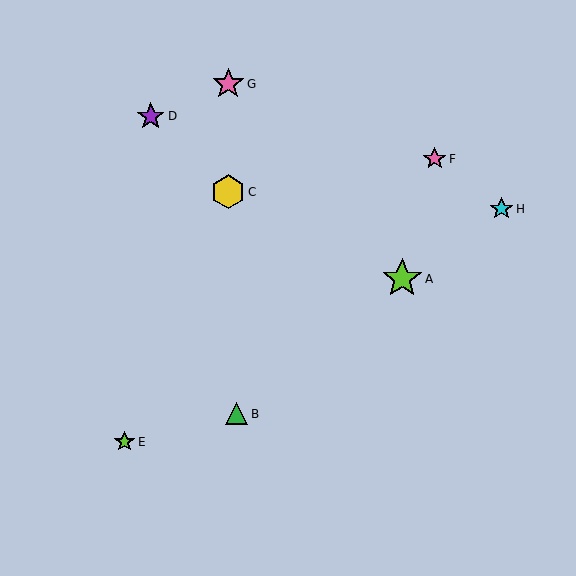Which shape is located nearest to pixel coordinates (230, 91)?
The pink star (labeled G) at (228, 84) is nearest to that location.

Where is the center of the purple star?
The center of the purple star is at (151, 116).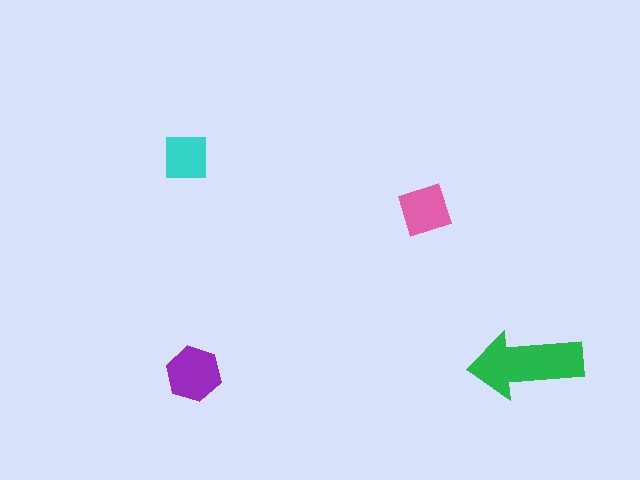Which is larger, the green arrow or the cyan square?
The green arrow.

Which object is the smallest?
The cyan square.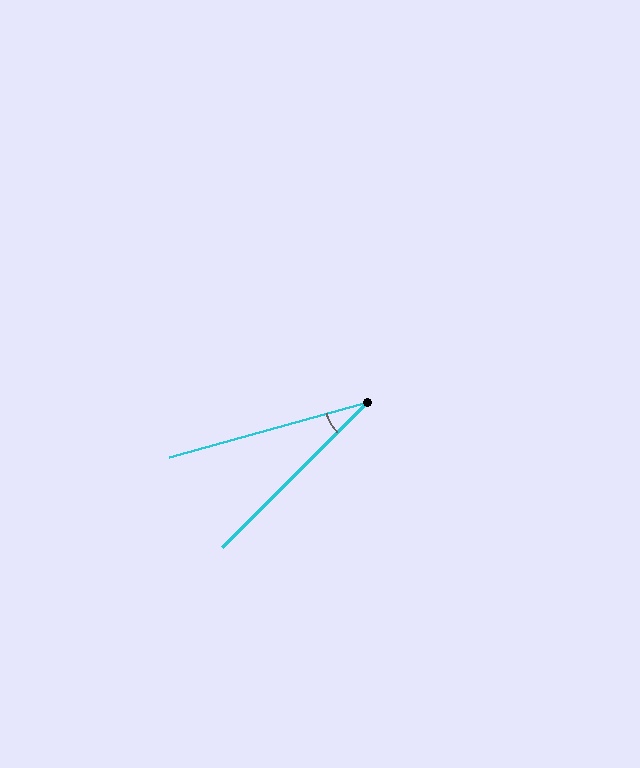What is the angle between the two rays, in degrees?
Approximately 29 degrees.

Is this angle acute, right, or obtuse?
It is acute.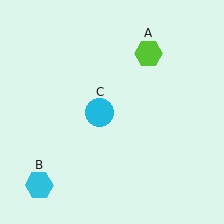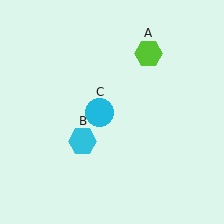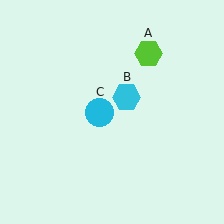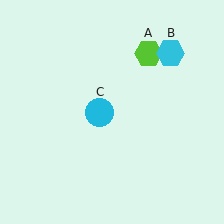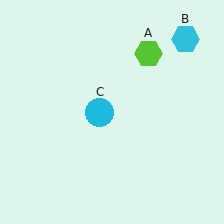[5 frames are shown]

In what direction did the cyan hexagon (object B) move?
The cyan hexagon (object B) moved up and to the right.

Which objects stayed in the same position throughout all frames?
Lime hexagon (object A) and cyan circle (object C) remained stationary.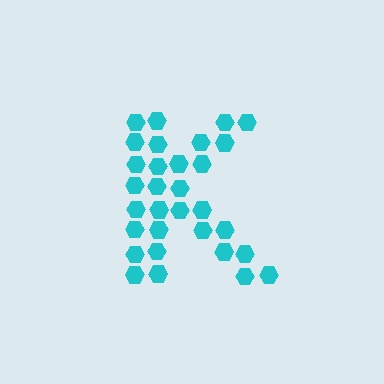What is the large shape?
The large shape is the letter K.